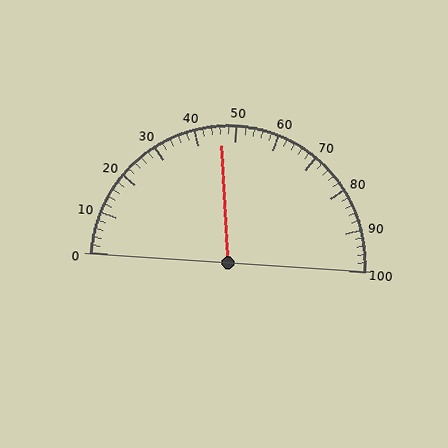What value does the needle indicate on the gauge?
The needle indicates approximately 46.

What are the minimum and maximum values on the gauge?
The gauge ranges from 0 to 100.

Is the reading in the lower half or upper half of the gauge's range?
The reading is in the lower half of the range (0 to 100).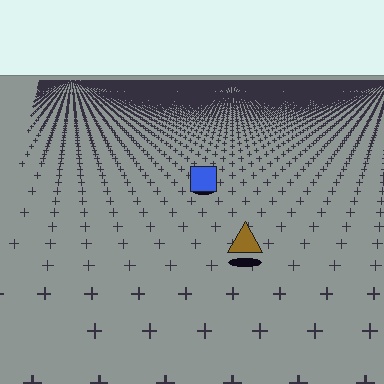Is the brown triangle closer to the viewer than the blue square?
Yes. The brown triangle is closer — you can tell from the texture gradient: the ground texture is coarser near it.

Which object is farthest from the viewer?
The blue square is farthest from the viewer. It appears smaller and the ground texture around it is denser.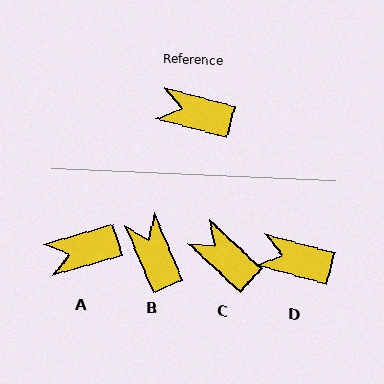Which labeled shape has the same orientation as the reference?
D.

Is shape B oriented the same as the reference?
No, it is off by about 53 degrees.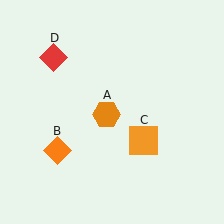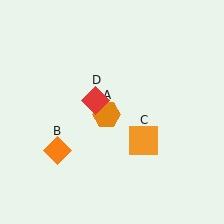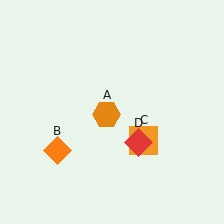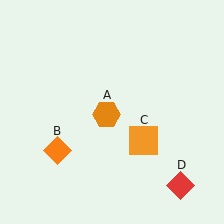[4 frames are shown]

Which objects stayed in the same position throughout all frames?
Orange hexagon (object A) and orange diamond (object B) and orange square (object C) remained stationary.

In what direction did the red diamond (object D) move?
The red diamond (object D) moved down and to the right.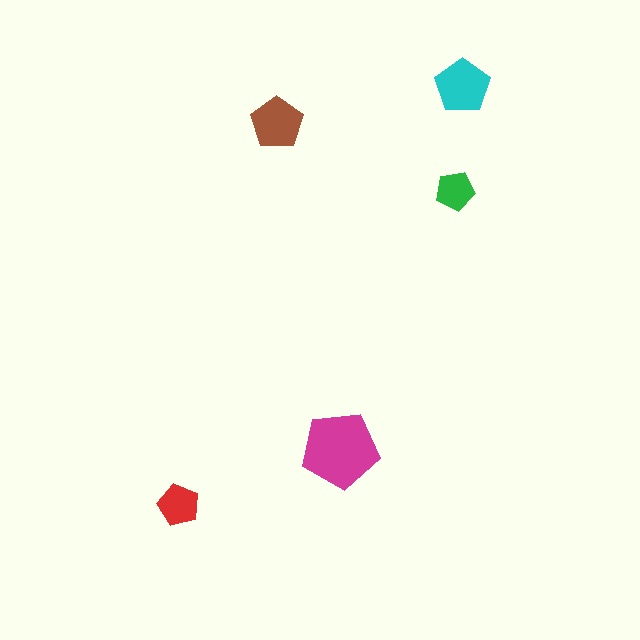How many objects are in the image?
There are 5 objects in the image.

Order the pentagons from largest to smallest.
the magenta one, the cyan one, the brown one, the red one, the green one.